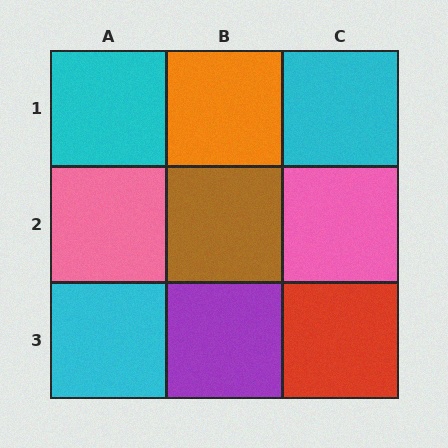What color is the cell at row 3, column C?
Red.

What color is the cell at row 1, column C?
Cyan.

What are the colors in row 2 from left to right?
Pink, brown, pink.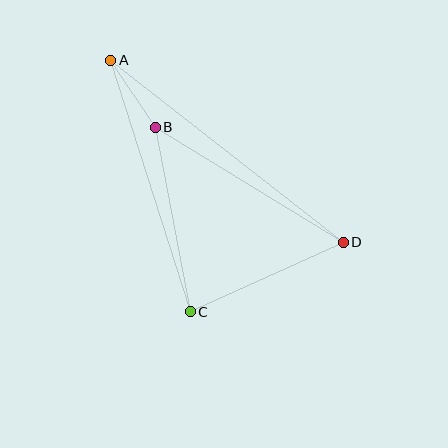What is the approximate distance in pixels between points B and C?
The distance between B and C is approximately 188 pixels.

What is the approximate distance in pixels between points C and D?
The distance between C and D is approximately 168 pixels.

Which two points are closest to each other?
Points A and B are closest to each other.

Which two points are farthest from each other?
Points A and D are farthest from each other.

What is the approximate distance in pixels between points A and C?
The distance between A and C is approximately 264 pixels.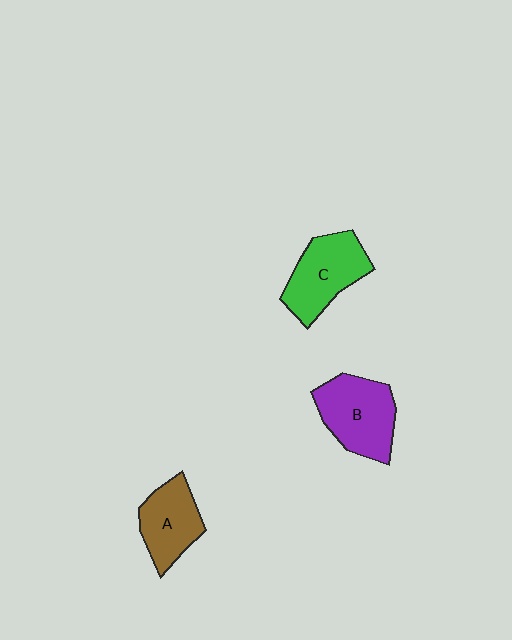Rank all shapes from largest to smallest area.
From largest to smallest: B (purple), C (green), A (brown).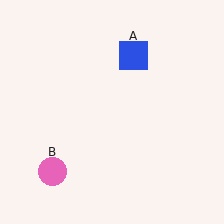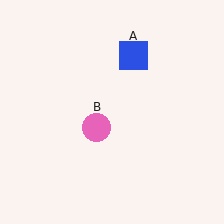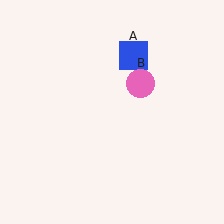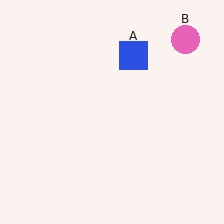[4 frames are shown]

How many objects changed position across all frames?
1 object changed position: pink circle (object B).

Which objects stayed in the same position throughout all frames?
Blue square (object A) remained stationary.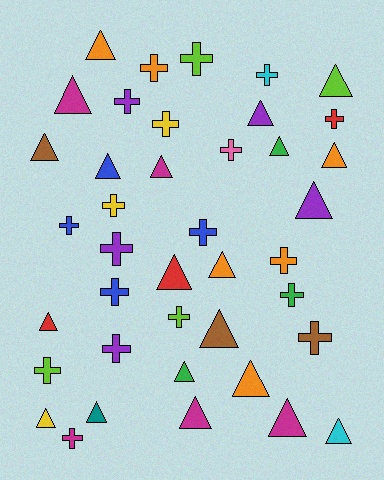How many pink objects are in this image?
There is 1 pink object.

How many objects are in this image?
There are 40 objects.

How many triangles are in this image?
There are 21 triangles.